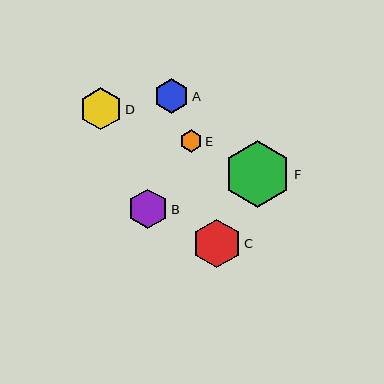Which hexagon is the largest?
Hexagon F is the largest with a size of approximately 66 pixels.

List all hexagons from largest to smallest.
From largest to smallest: F, C, D, B, A, E.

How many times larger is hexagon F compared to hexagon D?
Hexagon F is approximately 1.6 times the size of hexagon D.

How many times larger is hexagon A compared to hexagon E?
Hexagon A is approximately 1.5 times the size of hexagon E.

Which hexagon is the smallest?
Hexagon E is the smallest with a size of approximately 22 pixels.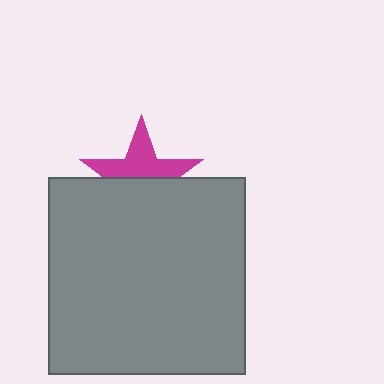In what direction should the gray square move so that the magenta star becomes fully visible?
The gray square should move down. That is the shortest direction to clear the overlap and leave the magenta star fully visible.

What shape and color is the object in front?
The object in front is a gray square.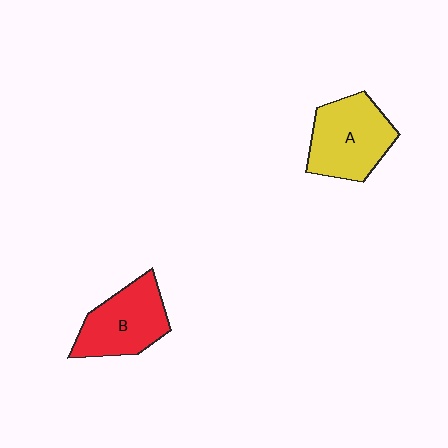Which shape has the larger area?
Shape A (yellow).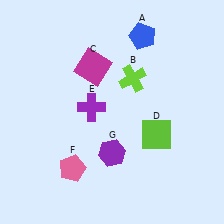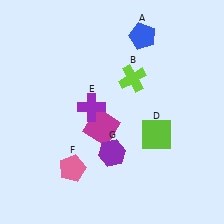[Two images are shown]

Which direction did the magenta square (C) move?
The magenta square (C) moved down.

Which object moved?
The magenta square (C) moved down.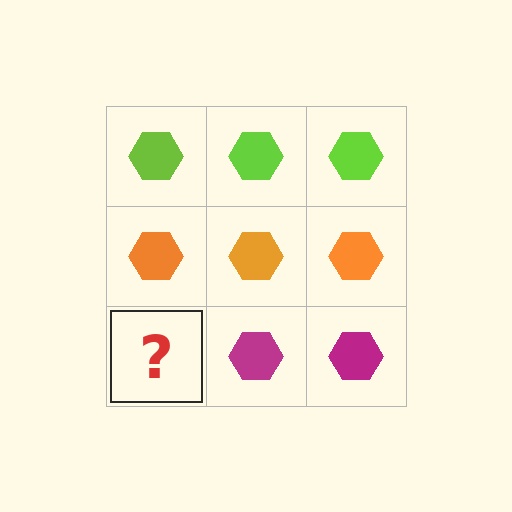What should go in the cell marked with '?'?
The missing cell should contain a magenta hexagon.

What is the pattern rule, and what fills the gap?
The rule is that each row has a consistent color. The gap should be filled with a magenta hexagon.